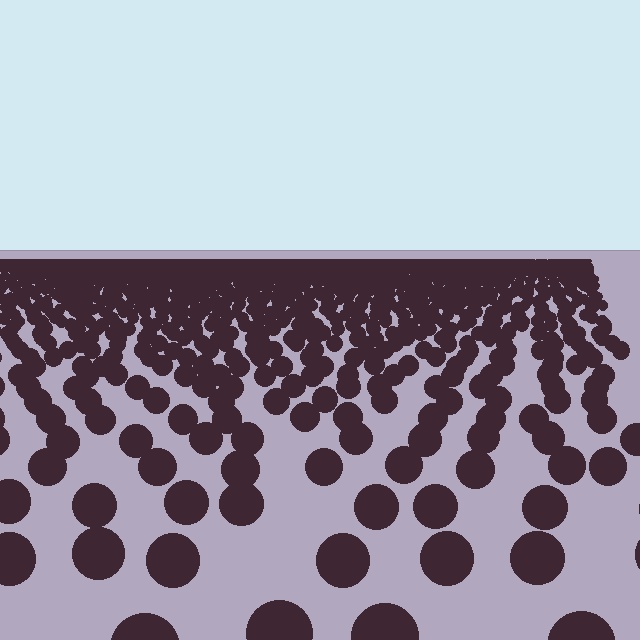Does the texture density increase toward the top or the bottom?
Density increases toward the top.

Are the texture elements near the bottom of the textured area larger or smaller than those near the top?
Larger. Near the bottom, elements are closer to the viewer and appear at a bigger on-screen size.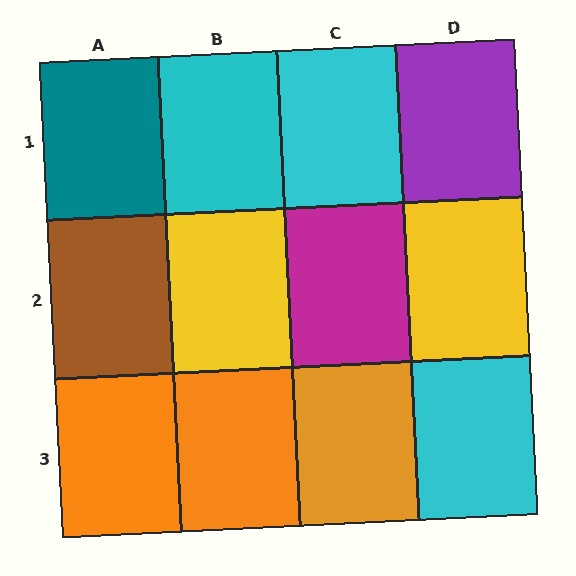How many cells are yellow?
2 cells are yellow.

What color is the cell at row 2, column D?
Yellow.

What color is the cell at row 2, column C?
Magenta.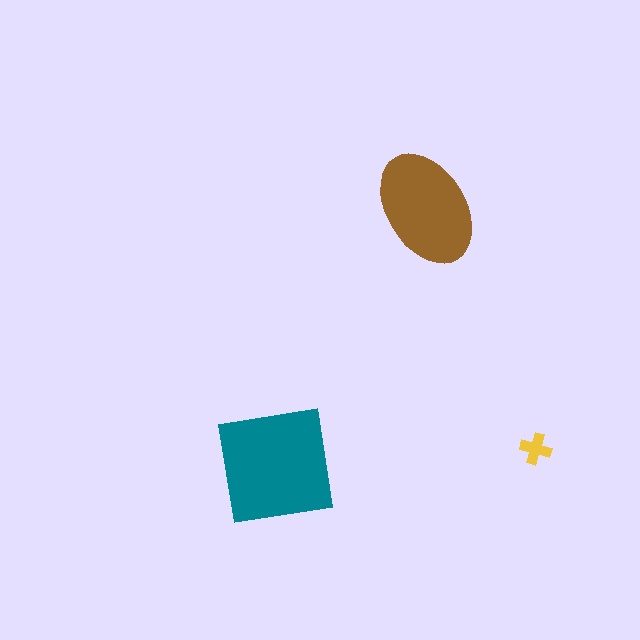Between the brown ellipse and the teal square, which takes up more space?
The teal square.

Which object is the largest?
The teal square.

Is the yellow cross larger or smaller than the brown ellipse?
Smaller.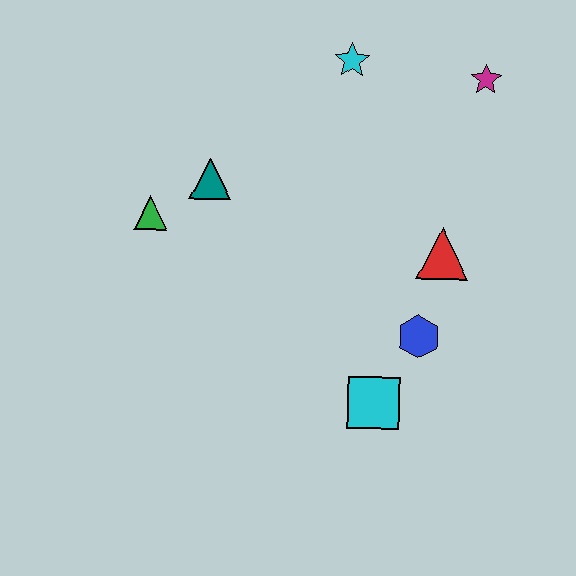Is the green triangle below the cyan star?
Yes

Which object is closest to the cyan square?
The blue hexagon is closest to the cyan square.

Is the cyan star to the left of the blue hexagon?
Yes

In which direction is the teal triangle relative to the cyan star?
The teal triangle is to the left of the cyan star.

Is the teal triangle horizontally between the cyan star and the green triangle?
Yes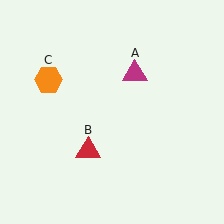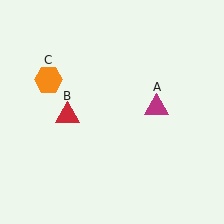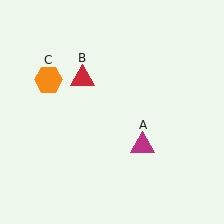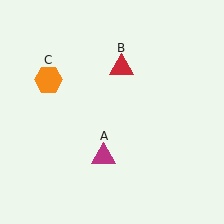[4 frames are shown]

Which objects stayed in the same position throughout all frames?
Orange hexagon (object C) remained stationary.